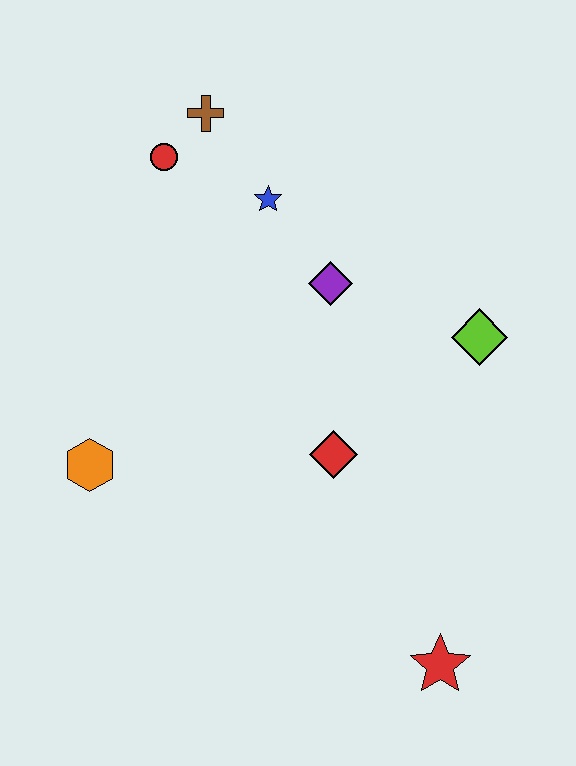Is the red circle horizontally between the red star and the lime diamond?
No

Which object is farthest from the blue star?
The red star is farthest from the blue star.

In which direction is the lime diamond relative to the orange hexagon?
The lime diamond is to the right of the orange hexagon.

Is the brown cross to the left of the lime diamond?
Yes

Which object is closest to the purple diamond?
The blue star is closest to the purple diamond.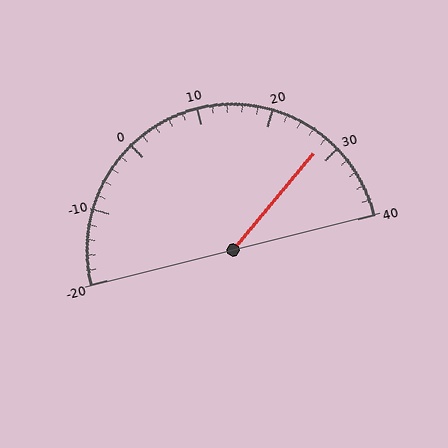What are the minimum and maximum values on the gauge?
The gauge ranges from -20 to 40.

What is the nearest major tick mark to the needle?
The nearest major tick mark is 30.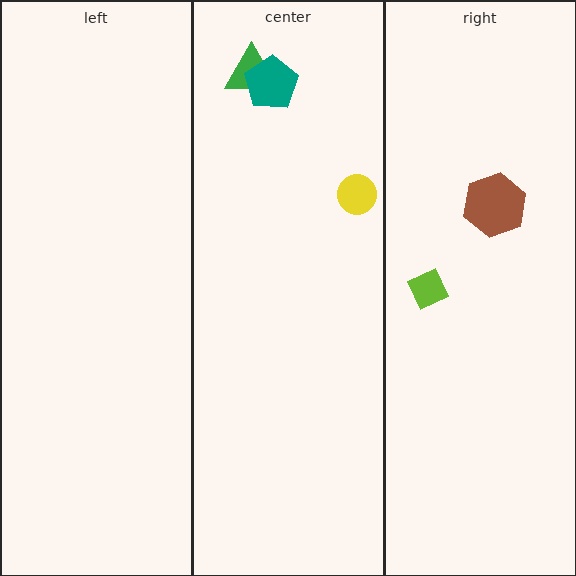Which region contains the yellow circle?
The center region.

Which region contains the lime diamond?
The right region.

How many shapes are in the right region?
2.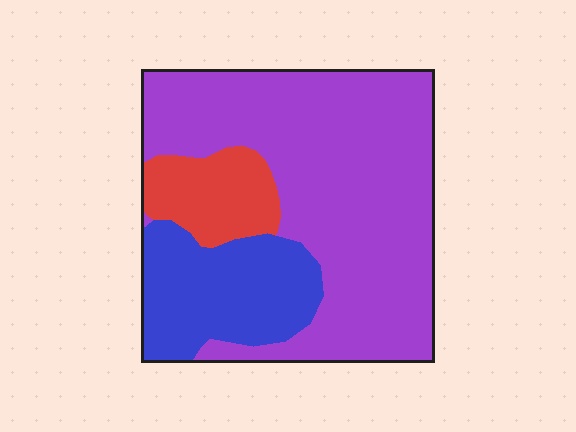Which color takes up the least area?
Red, at roughly 10%.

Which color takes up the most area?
Purple, at roughly 65%.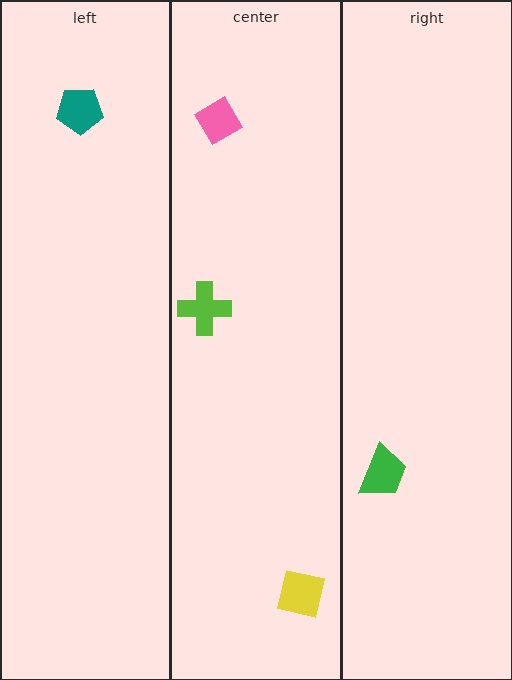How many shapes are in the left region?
1.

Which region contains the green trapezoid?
The right region.